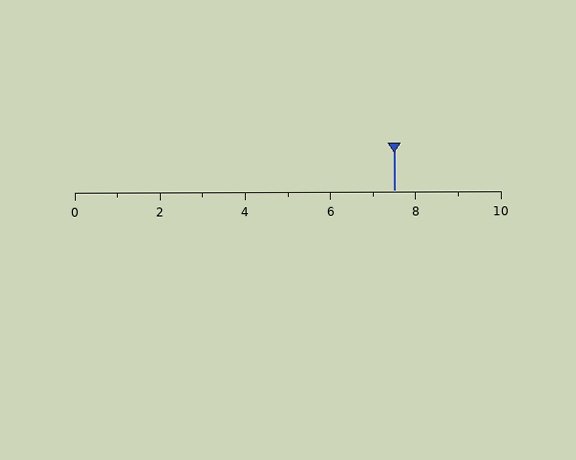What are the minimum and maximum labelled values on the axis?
The axis runs from 0 to 10.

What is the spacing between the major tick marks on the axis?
The major ticks are spaced 2 apart.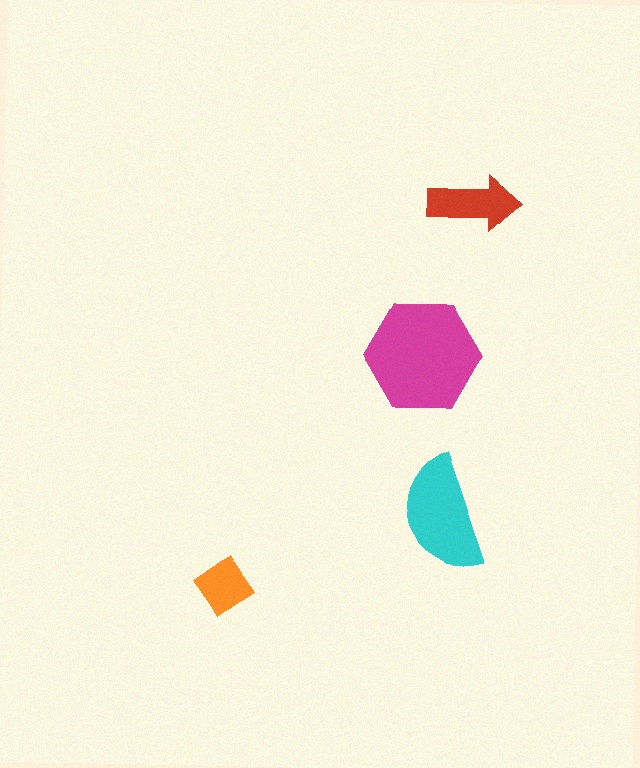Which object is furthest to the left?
The orange diamond is leftmost.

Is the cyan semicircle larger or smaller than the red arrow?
Larger.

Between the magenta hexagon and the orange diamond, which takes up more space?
The magenta hexagon.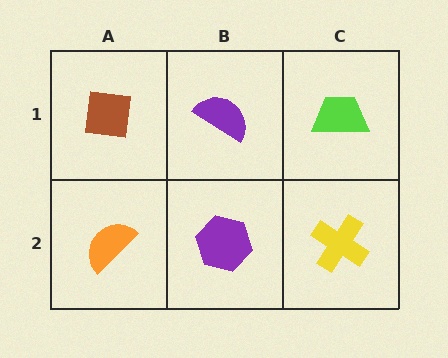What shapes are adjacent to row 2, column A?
A brown square (row 1, column A), a purple hexagon (row 2, column B).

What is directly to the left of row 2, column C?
A purple hexagon.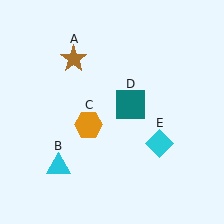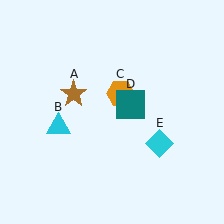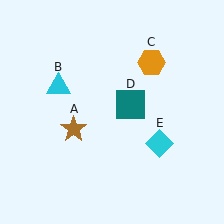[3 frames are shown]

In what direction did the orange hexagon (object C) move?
The orange hexagon (object C) moved up and to the right.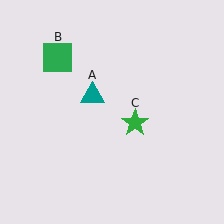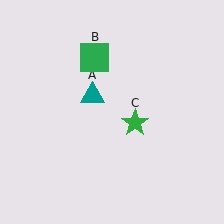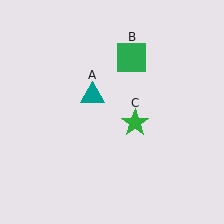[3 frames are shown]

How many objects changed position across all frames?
1 object changed position: green square (object B).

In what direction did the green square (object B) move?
The green square (object B) moved right.